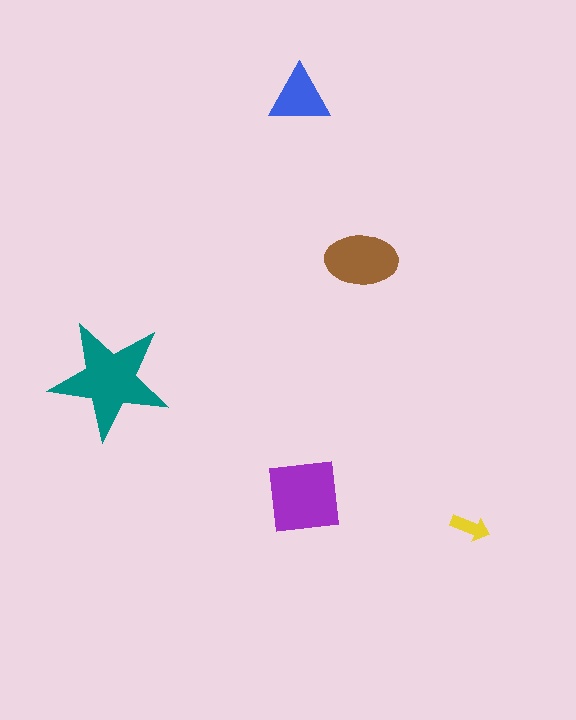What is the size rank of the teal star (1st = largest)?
1st.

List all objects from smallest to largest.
The yellow arrow, the blue triangle, the brown ellipse, the purple square, the teal star.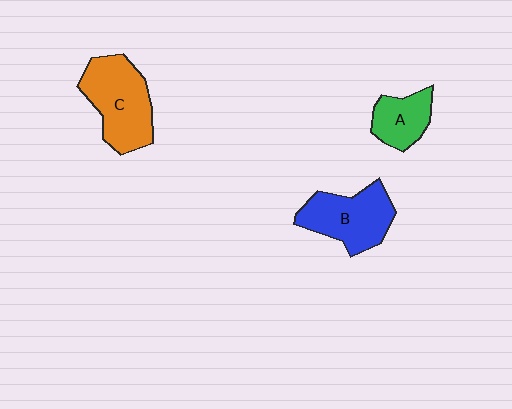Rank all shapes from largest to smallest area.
From largest to smallest: C (orange), B (blue), A (green).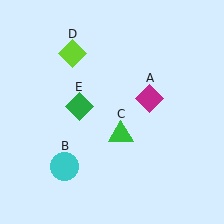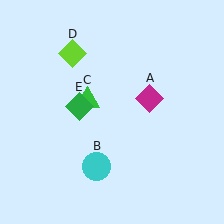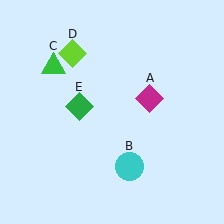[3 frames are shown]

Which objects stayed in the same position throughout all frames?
Magenta diamond (object A) and lime diamond (object D) and green diamond (object E) remained stationary.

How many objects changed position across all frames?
2 objects changed position: cyan circle (object B), green triangle (object C).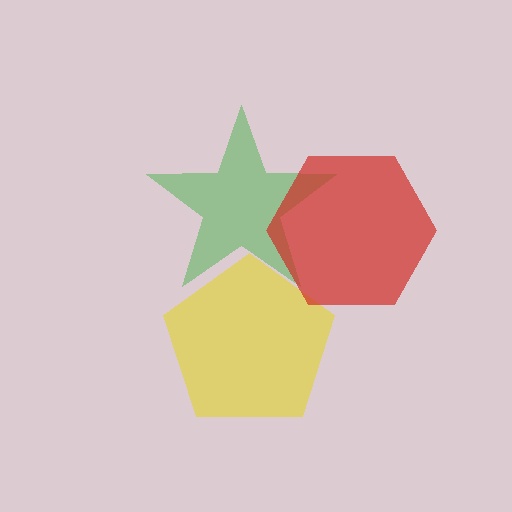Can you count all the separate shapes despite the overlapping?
Yes, there are 3 separate shapes.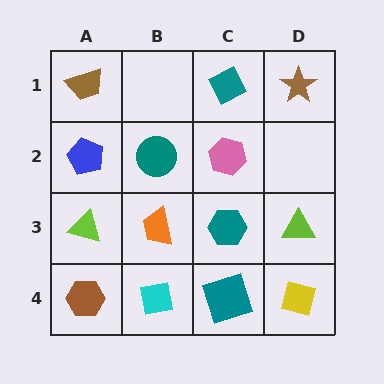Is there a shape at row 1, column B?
No, that cell is empty.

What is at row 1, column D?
A brown star.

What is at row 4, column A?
A brown hexagon.